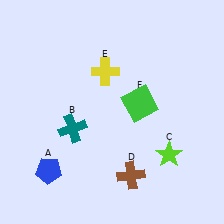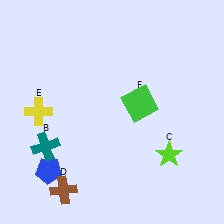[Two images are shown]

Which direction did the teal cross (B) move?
The teal cross (B) moved left.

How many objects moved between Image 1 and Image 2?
3 objects moved between the two images.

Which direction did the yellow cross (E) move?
The yellow cross (E) moved left.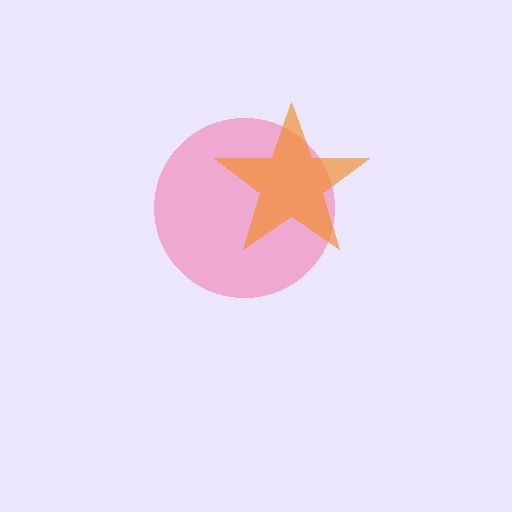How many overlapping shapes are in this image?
There are 2 overlapping shapes in the image.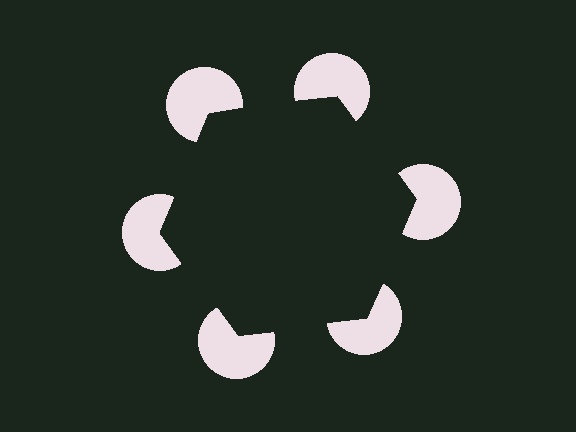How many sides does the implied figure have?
6 sides.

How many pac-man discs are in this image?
There are 6 — one at each vertex of the illusory hexagon.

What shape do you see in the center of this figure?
An illusory hexagon — its edges are inferred from the aligned wedge cuts in the pac-man discs, not physically drawn.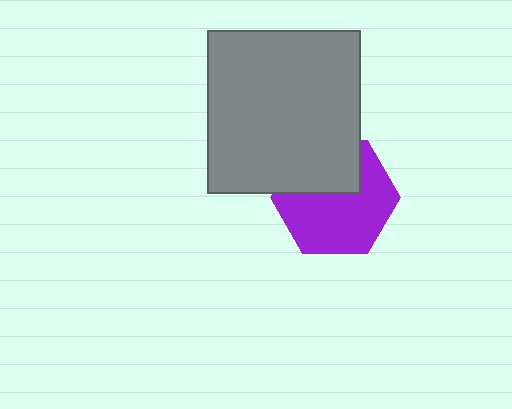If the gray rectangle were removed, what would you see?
You would see the complete purple hexagon.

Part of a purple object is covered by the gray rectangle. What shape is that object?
It is a hexagon.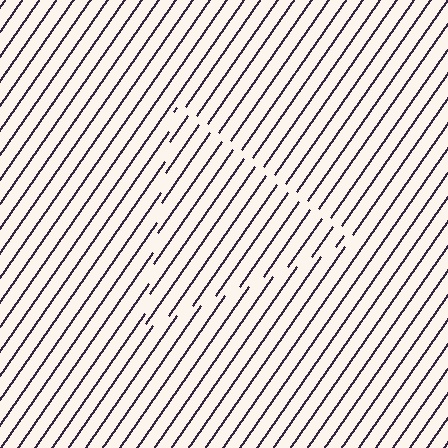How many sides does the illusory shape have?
3 sides — the line-ends trace a triangle.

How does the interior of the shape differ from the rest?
The interior of the shape contains the same grating, shifted by half a period — the contour is defined by the phase discontinuity where line-ends from the inner and outer gratings abut.